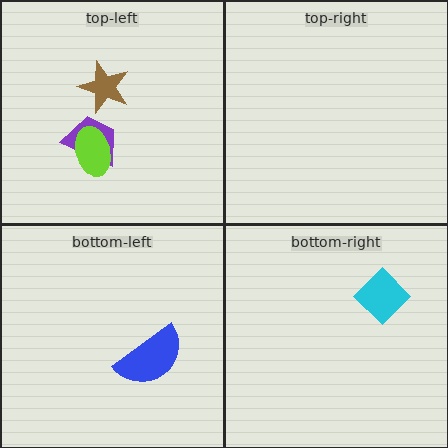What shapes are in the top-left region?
The purple trapezoid, the lime ellipse, the brown star.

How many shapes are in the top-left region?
3.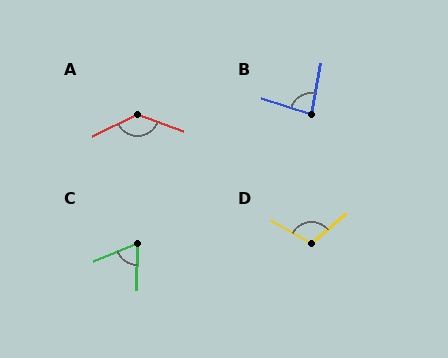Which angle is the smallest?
C, at approximately 67 degrees.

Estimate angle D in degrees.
Approximately 111 degrees.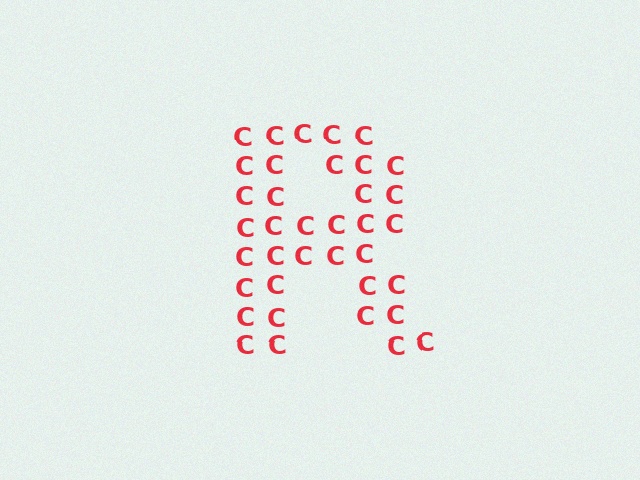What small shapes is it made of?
It is made of small letter C's.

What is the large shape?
The large shape is the letter R.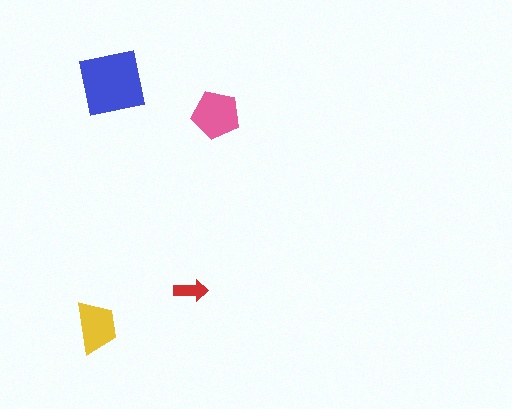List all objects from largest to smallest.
The blue square, the pink pentagon, the yellow trapezoid, the red arrow.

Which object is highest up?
The blue square is topmost.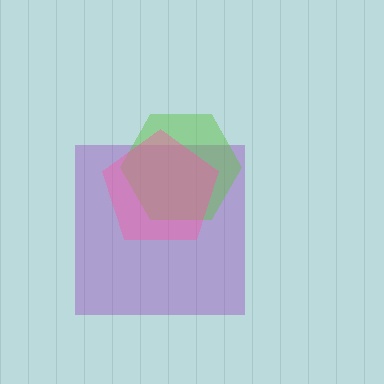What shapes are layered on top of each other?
The layered shapes are: a purple square, a lime hexagon, a pink pentagon.